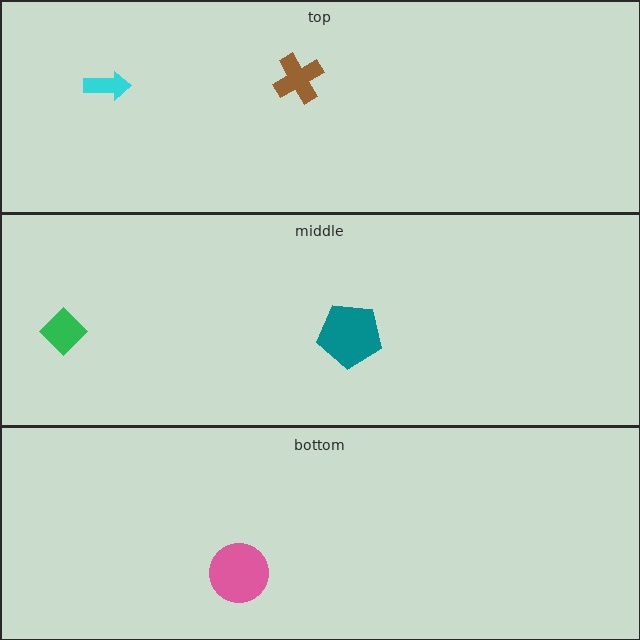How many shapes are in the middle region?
2.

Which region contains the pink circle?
The bottom region.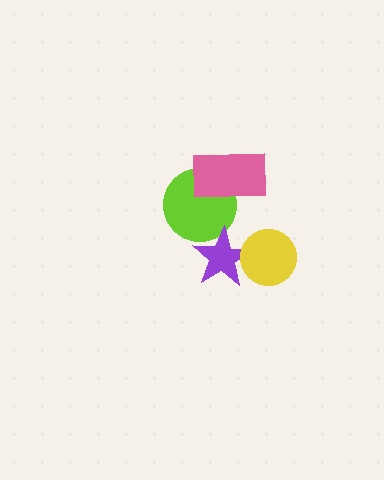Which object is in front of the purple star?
The yellow circle is in front of the purple star.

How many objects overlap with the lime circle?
2 objects overlap with the lime circle.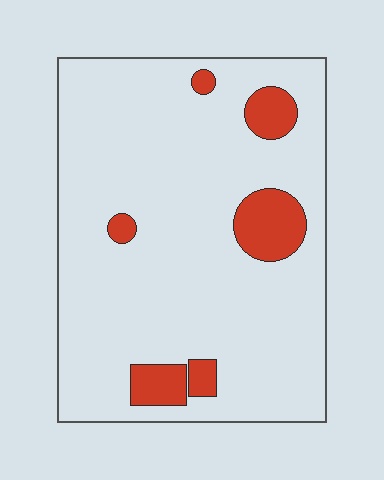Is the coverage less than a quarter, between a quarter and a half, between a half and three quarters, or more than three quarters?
Less than a quarter.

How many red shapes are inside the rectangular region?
6.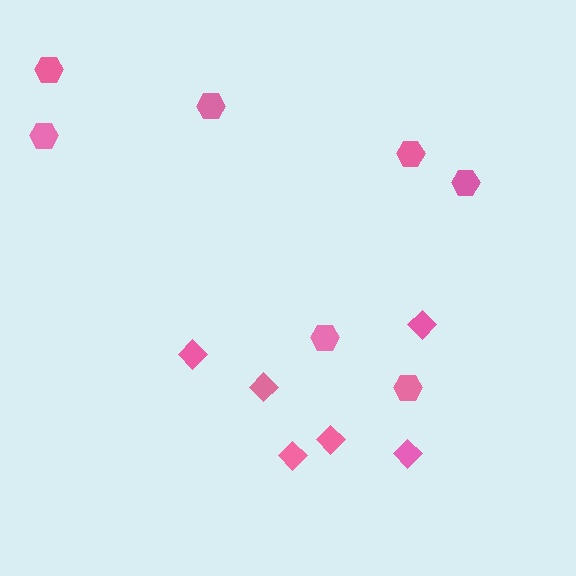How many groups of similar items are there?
There are 2 groups: one group of hexagons (7) and one group of diamonds (6).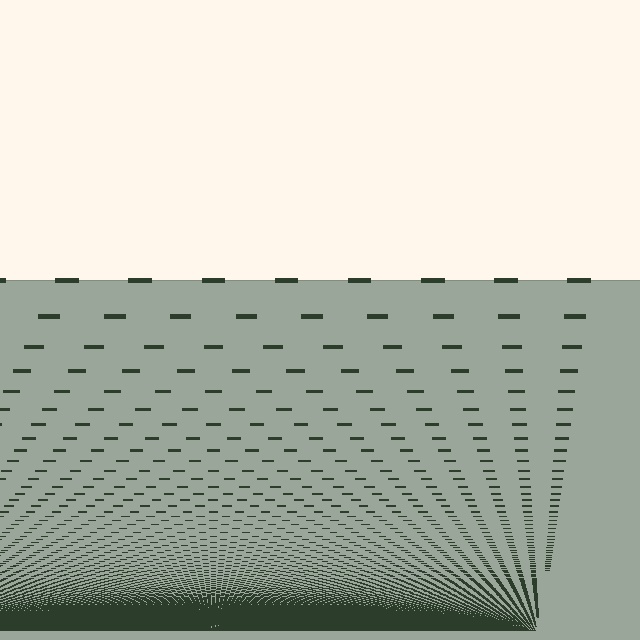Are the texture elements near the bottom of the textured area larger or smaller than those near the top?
Smaller. The gradient is inverted — elements near the bottom are smaller and denser.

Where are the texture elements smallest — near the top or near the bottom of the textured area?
Near the bottom.